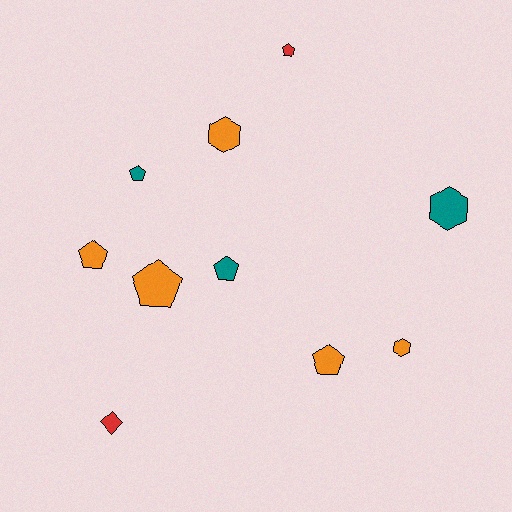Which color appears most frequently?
Orange, with 5 objects.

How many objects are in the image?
There are 10 objects.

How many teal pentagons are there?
There are 2 teal pentagons.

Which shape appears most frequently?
Pentagon, with 6 objects.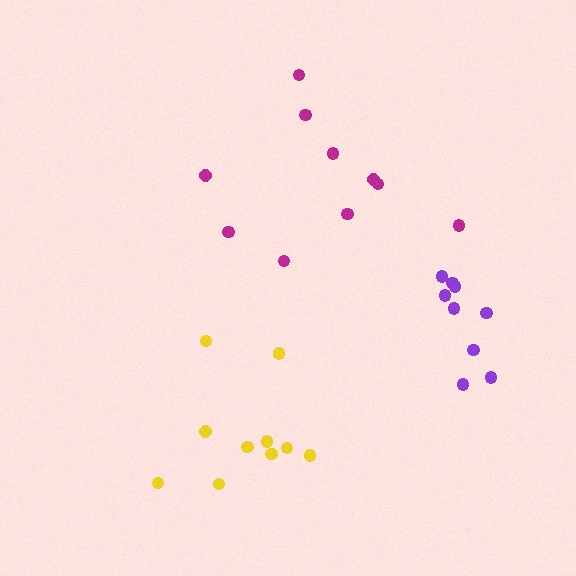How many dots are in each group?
Group 1: 10 dots, Group 2: 10 dots, Group 3: 9 dots (29 total).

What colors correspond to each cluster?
The clusters are colored: magenta, yellow, purple.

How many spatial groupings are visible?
There are 3 spatial groupings.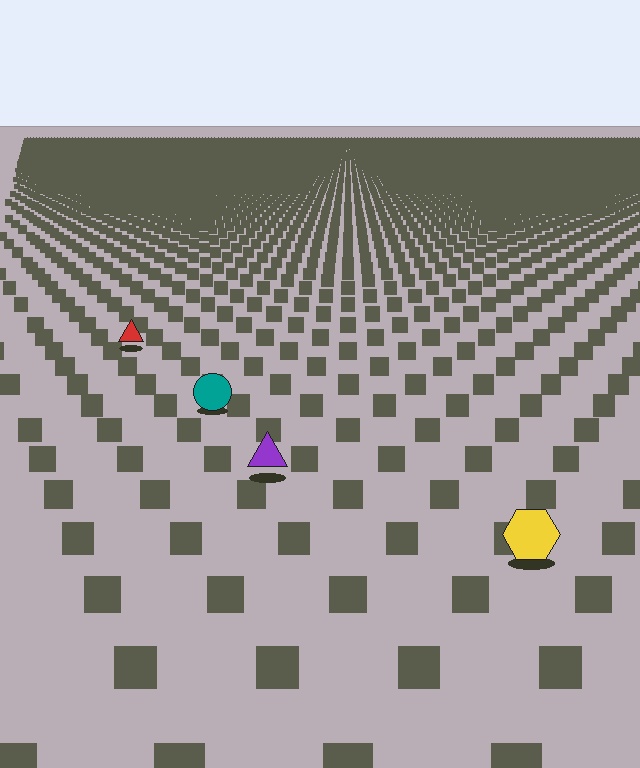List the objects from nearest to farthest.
From nearest to farthest: the yellow hexagon, the purple triangle, the teal circle, the red triangle.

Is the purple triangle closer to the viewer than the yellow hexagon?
No. The yellow hexagon is closer — you can tell from the texture gradient: the ground texture is coarser near it.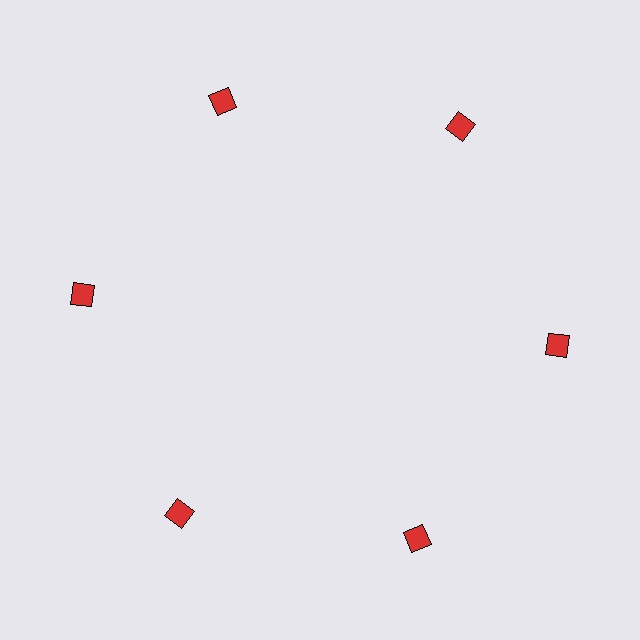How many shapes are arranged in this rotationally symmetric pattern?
There are 6 shapes, arranged in 6 groups of 1.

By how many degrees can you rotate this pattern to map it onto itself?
The pattern maps onto itself every 60 degrees of rotation.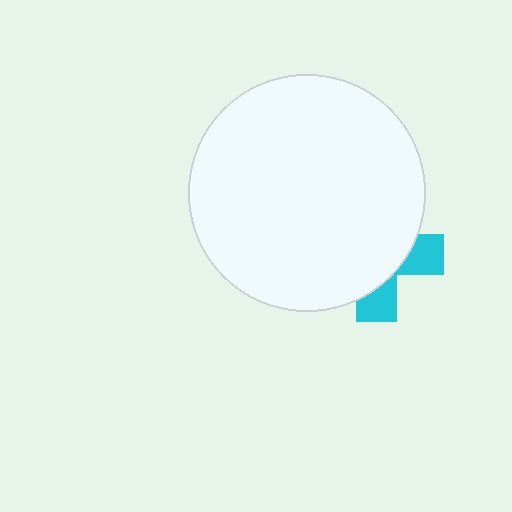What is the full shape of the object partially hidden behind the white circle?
The partially hidden object is a cyan cross.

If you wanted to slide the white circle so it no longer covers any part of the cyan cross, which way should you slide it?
Slide it toward the upper-left — that is the most direct way to separate the two shapes.